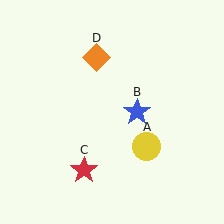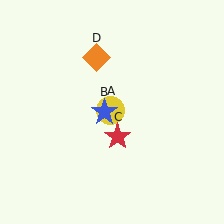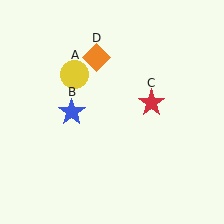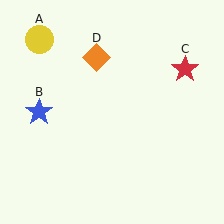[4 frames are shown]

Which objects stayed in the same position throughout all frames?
Orange diamond (object D) remained stationary.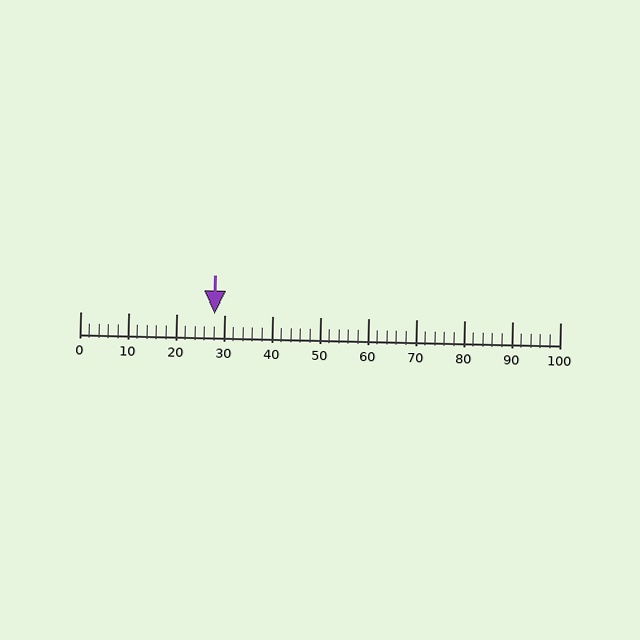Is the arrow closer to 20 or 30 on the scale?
The arrow is closer to 30.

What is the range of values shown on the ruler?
The ruler shows values from 0 to 100.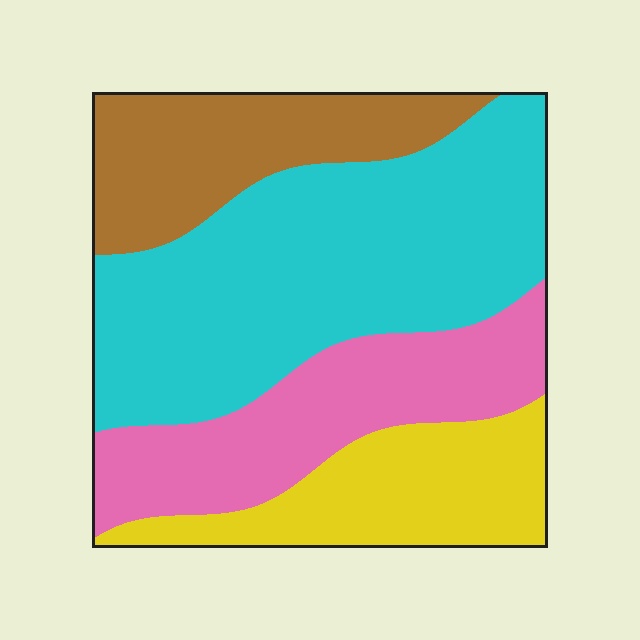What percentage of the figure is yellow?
Yellow takes up between a sixth and a third of the figure.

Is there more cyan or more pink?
Cyan.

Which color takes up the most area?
Cyan, at roughly 40%.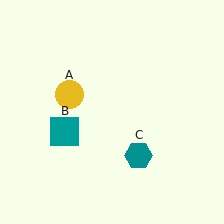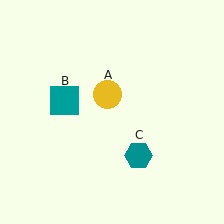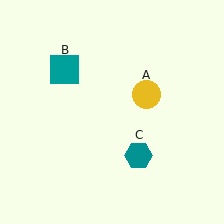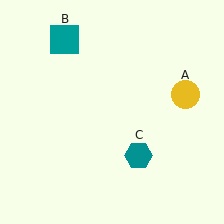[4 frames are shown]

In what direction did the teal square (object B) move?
The teal square (object B) moved up.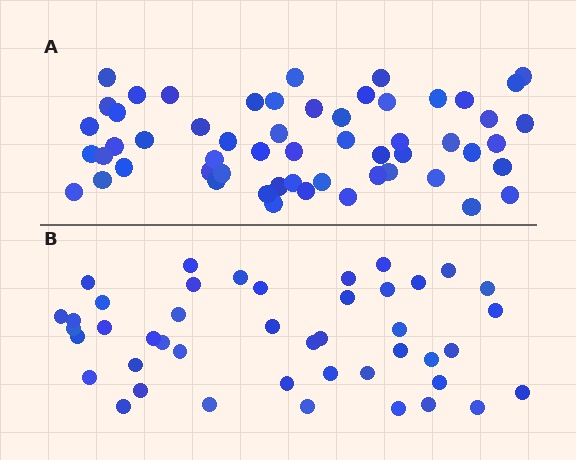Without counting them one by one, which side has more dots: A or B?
Region A (the top region) has more dots.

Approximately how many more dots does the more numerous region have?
Region A has roughly 12 or so more dots than region B.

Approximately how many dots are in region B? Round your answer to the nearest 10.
About 40 dots. (The exact count is 44, which rounds to 40.)